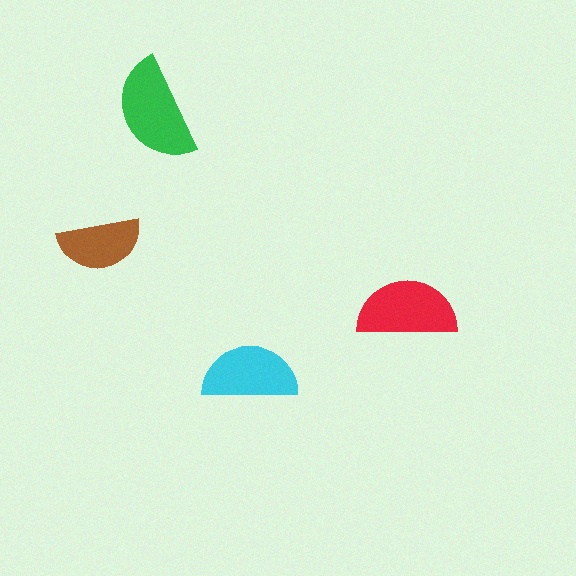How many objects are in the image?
There are 4 objects in the image.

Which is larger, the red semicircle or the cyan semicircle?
The red one.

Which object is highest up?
The green semicircle is topmost.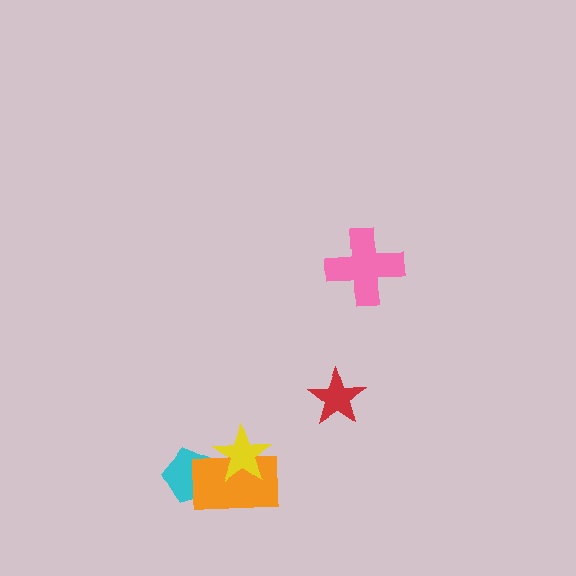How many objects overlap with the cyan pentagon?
1 object overlaps with the cyan pentagon.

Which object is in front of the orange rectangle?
The yellow star is in front of the orange rectangle.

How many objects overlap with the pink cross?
0 objects overlap with the pink cross.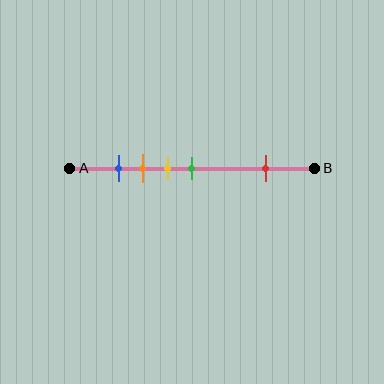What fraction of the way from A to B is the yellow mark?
The yellow mark is approximately 40% (0.4) of the way from A to B.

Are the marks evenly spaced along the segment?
No, the marks are not evenly spaced.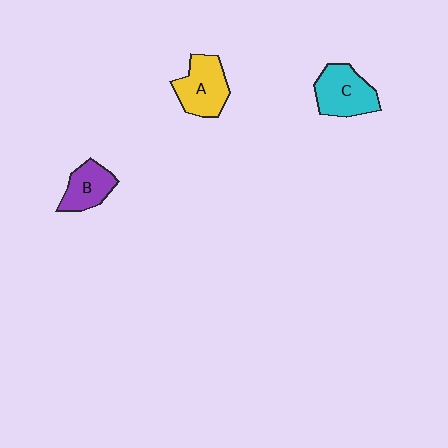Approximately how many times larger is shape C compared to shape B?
Approximately 1.3 times.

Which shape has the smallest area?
Shape B (purple).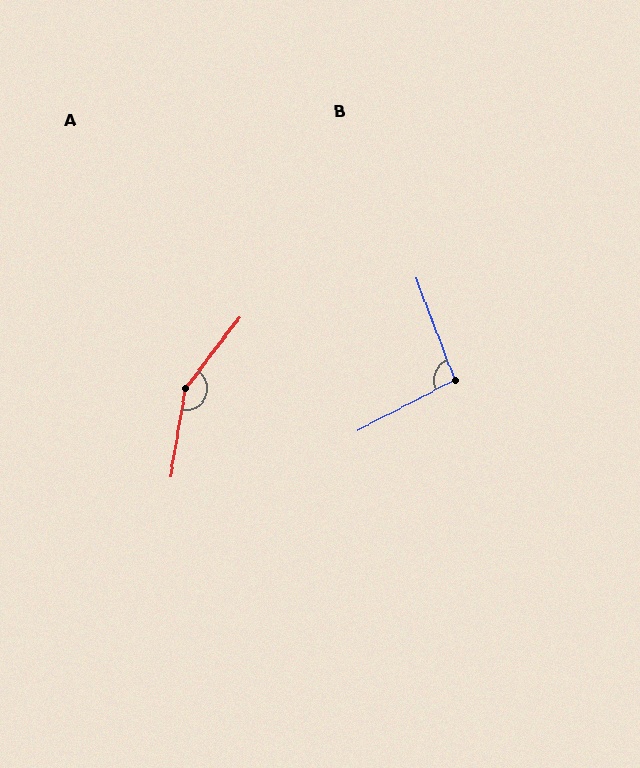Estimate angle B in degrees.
Approximately 97 degrees.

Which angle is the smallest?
B, at approximately 97 degrees.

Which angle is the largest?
A, at approximately 152 degrees.